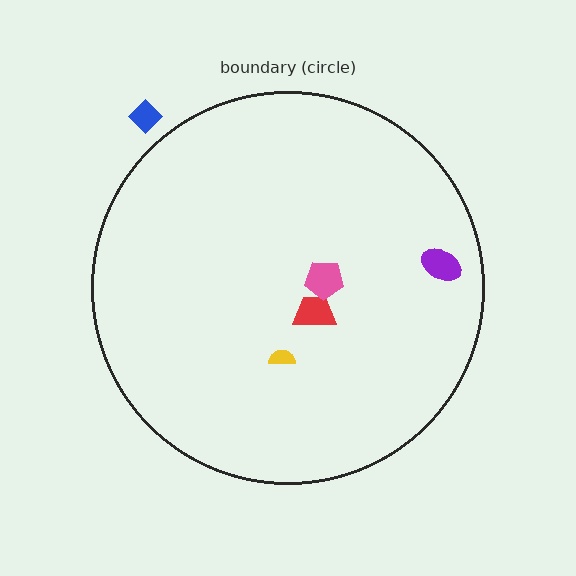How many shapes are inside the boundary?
4 inside, 1 outside.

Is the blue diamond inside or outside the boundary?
Outside.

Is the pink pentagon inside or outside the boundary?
Inside.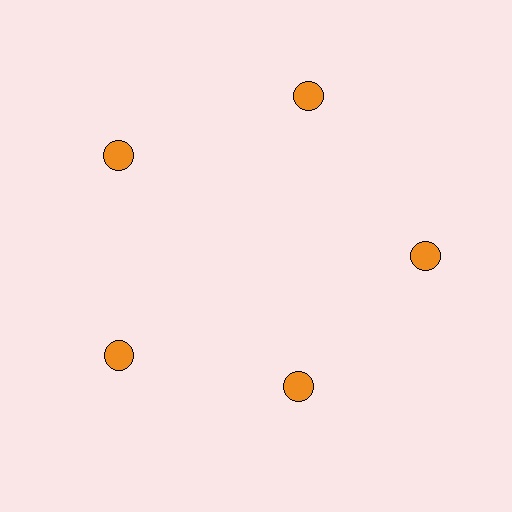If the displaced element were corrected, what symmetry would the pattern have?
It would have 5-fold rotational symmetry — the pattern would map onto itself every 72 degrees.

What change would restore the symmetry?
The symmetry would be restored by moving it outward, back onto the ring so that all 5 circles sit at equal angles and equal distance from the center.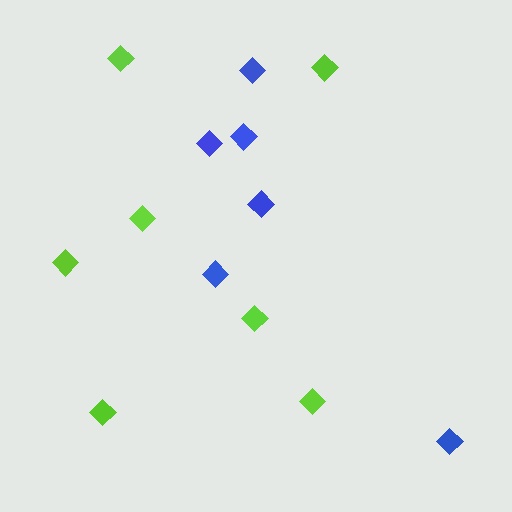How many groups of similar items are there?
There are 2 groups: one group of blue diamonds (6) and one group of lime diamonds (7).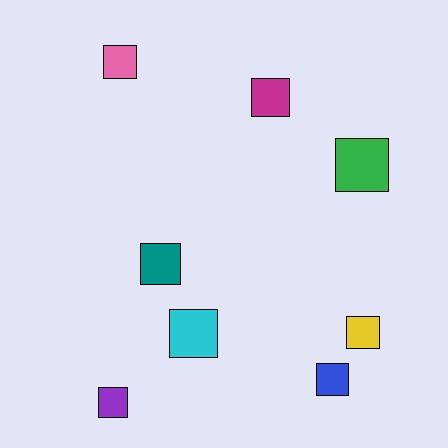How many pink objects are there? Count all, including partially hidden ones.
There is 1 pink object.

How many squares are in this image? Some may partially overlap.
There are 8 squares.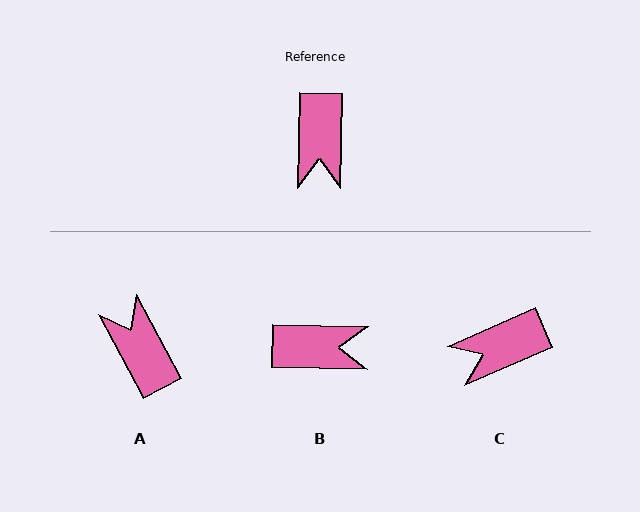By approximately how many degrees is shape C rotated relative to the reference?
Approximately 65 degrees clockwise.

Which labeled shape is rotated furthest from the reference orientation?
A, about 151 degrees away.